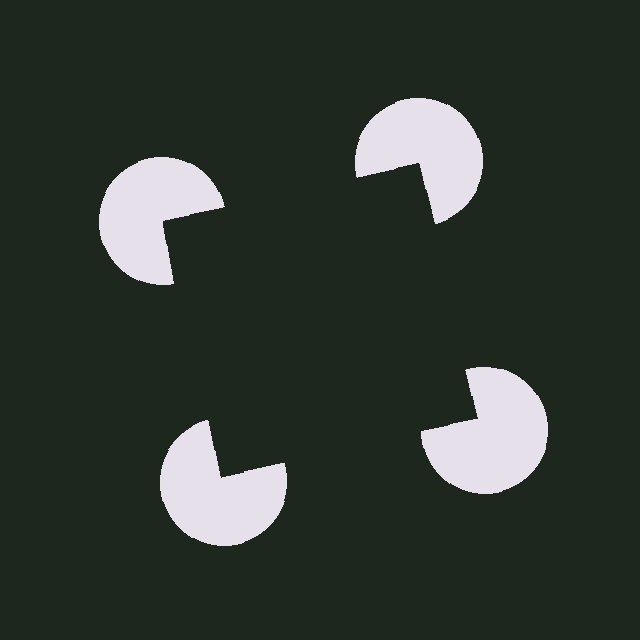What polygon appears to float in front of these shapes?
An illusory square — its edges are inferred from the aligned wedge cuts in the pac-man discs, not physically drawn.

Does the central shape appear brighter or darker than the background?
It typically appears slightly darker than the background, even though no actual brightness change is drawn.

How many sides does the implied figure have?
4 sides.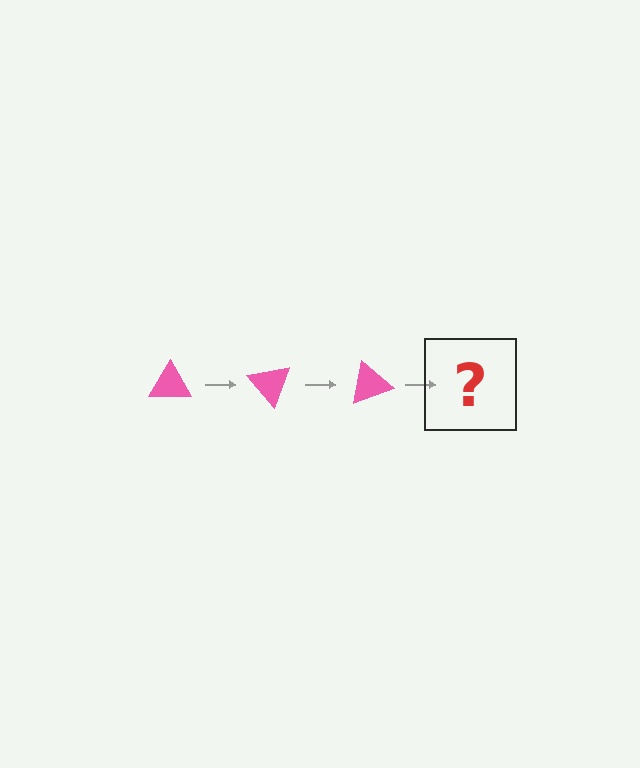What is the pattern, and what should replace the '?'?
The pattern is that the triangle rotates 50 degrees each step. The '?' should be a pink triangle rotated 150 degrees.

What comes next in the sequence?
The next element should be a pink triangle rotated 150 degrees.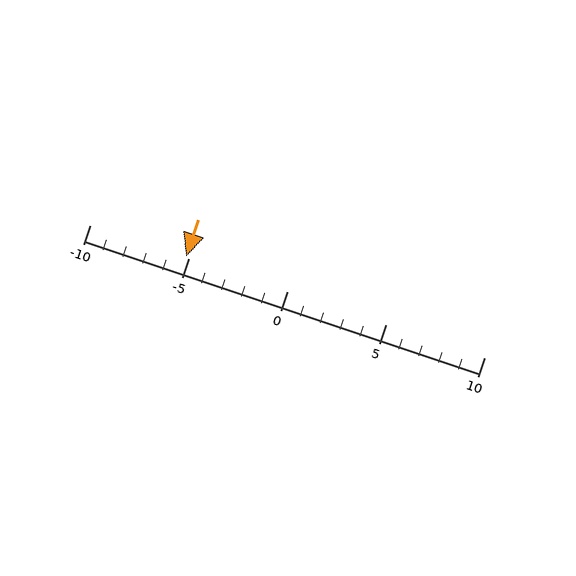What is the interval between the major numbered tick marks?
The major tick marks are spaced 5 units apart.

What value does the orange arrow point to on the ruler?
The orange arrow points to approximately -5.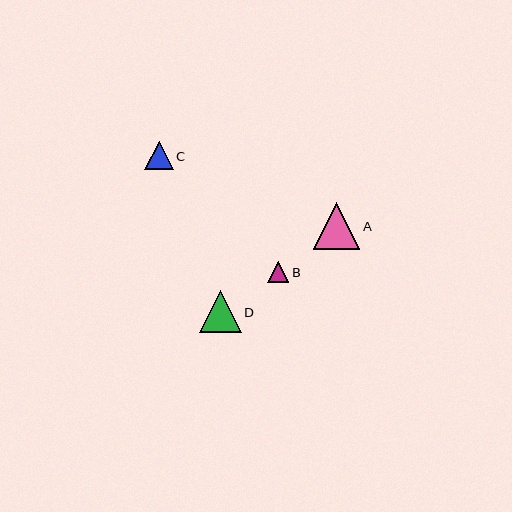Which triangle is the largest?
Triangle A is the largest with a size of approximately 46 pixels.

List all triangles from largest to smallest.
From largest to smallest: A, D, C, B.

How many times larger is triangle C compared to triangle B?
Triangle C is approximately 1.4 times the size of triangle B.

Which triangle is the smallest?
Triangle B is the smallest with a size of approximately 21 pixels.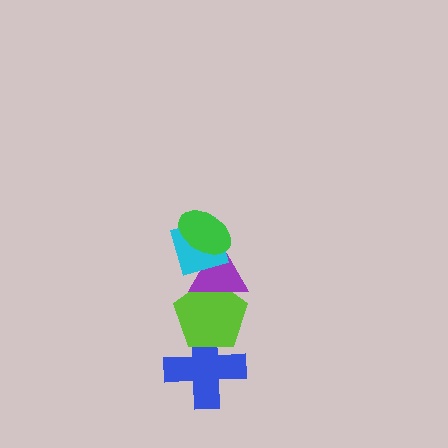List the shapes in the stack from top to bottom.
From top to bottom: the green ellipse, the cyan diamond, the purple triangle, the lime pentagon, the blue cross.